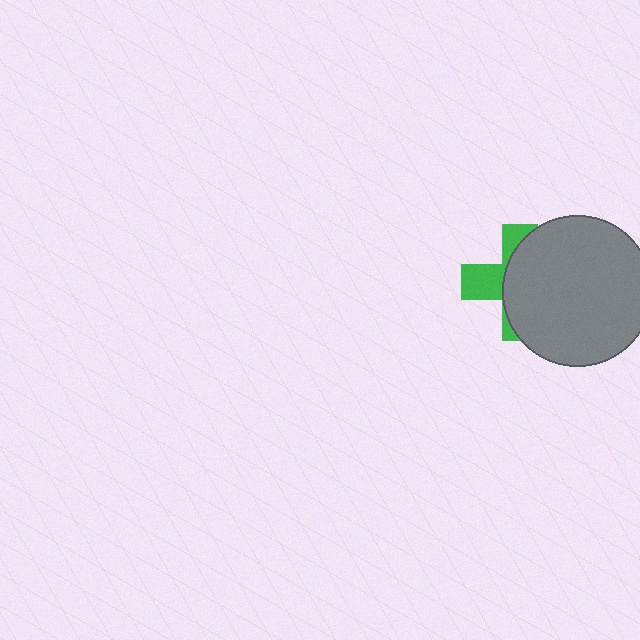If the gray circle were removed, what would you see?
You would see the complete green cross.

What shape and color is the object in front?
The object in front is a gray circle.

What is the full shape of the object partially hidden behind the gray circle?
The partially hidden object is a green cross.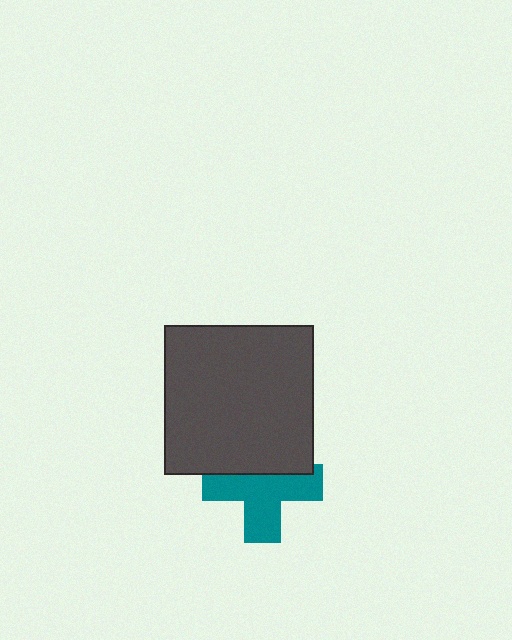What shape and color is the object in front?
The object in front is a dark gray square.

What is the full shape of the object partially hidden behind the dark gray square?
The partially hidden object is a teal cross.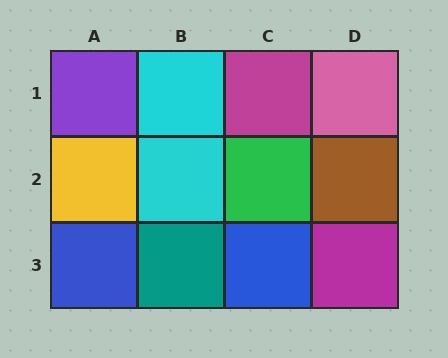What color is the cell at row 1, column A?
Purple.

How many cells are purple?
1 cell is purple.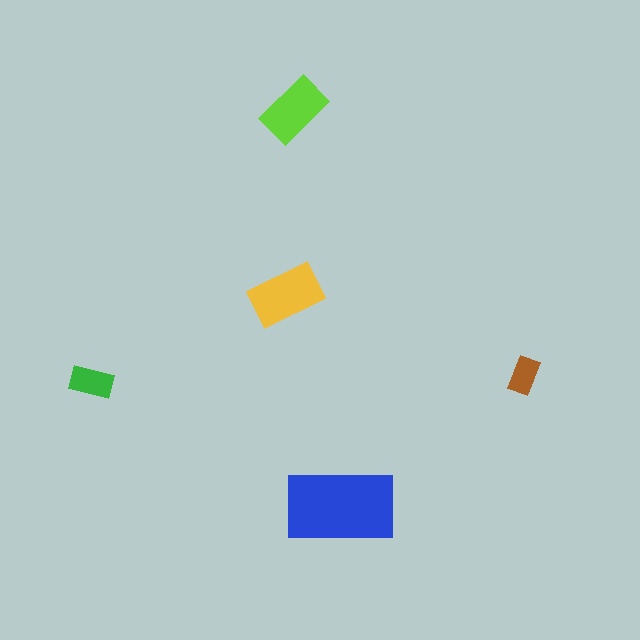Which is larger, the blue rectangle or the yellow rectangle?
The blue one.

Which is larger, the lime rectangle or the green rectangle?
The lime one.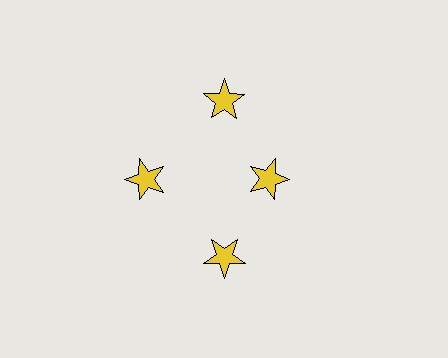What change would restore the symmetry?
The symmetry would be restored by moving it outward, back onto the ring so that all 4 stars sit at equal angles and equal distance from the center.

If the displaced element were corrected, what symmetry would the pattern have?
It would have 4-fold rotational symmetry — the pattern would map onto itself every 90 degrees.